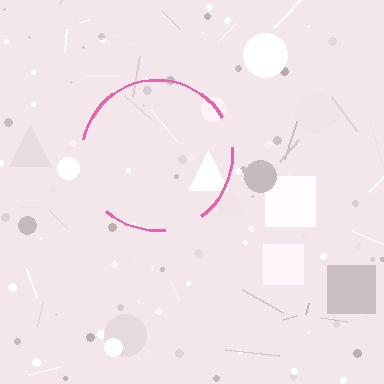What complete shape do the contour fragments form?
The contour fragments form a circle.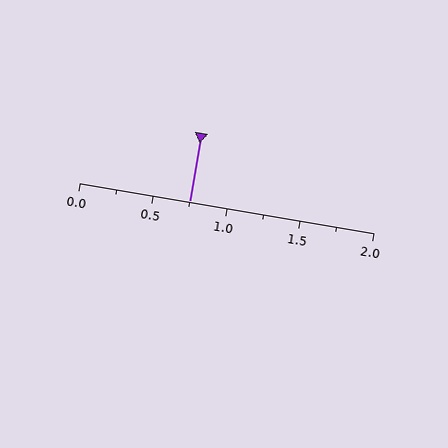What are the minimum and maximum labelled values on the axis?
The axis runs from 0.0 to 2.0.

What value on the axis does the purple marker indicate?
The marker indicates approximately 0.75.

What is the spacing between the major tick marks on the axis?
The major ticks are spaced 0.5 apart.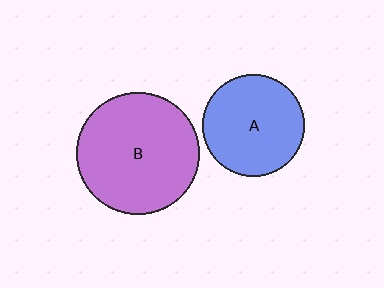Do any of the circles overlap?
No, none of the circles overlap.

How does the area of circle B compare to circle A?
Approximately 1.4 times.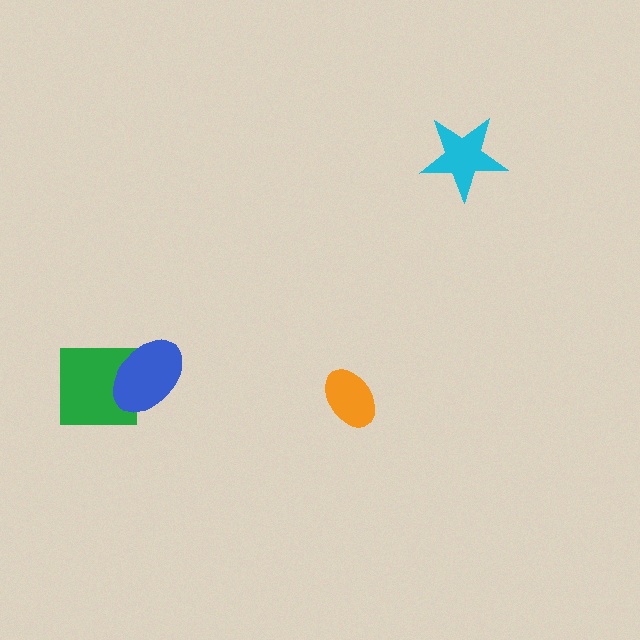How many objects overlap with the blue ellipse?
1 object overlaps with the blue ellipse.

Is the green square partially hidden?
Yes, it is partially covered by another shape.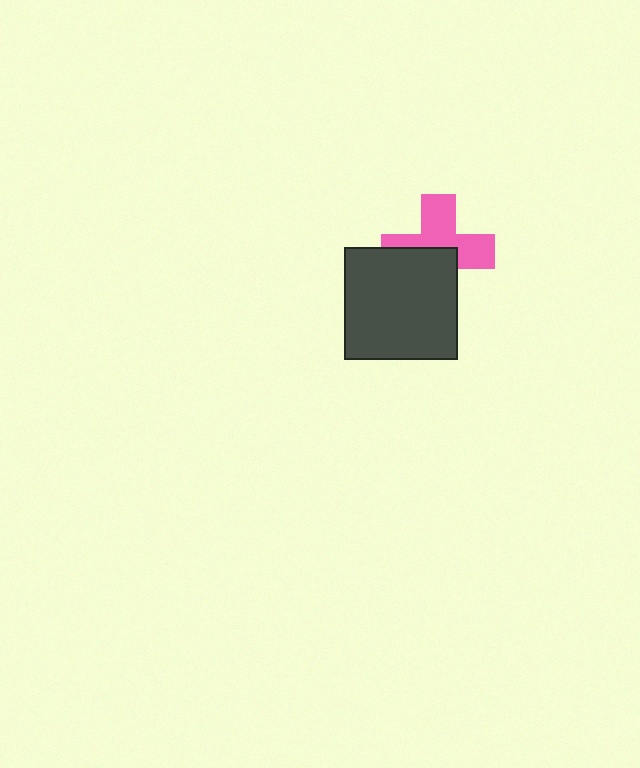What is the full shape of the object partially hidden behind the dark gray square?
The partially hidden object is a pink cross.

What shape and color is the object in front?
The object in front is a dark gray square.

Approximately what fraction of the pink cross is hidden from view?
Roughly 44% of the pink cross is hidden behind the dark gray square.